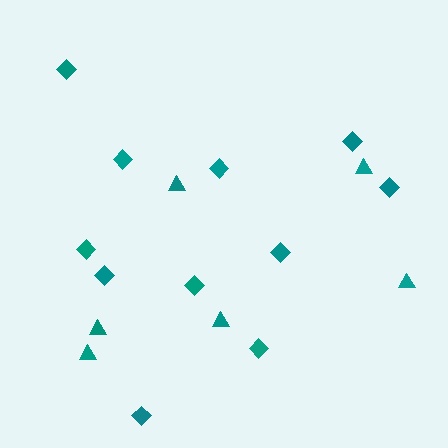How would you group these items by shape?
There are 2 groups: one group of diamonds (11) and one group of triangles (6).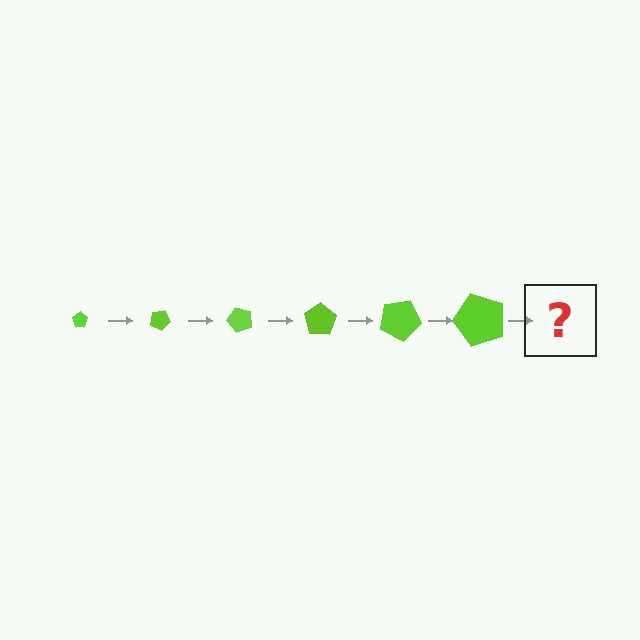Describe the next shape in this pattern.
It should be a pentagon, larger than the previous one and rotated 150 degrees from the start.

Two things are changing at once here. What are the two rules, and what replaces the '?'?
The two rules are that the pentagon grows larger each step and it rotates 25 degrees each step. The '?' should be a pentagon, larger than the previous one and rotated 150 degrees from the start.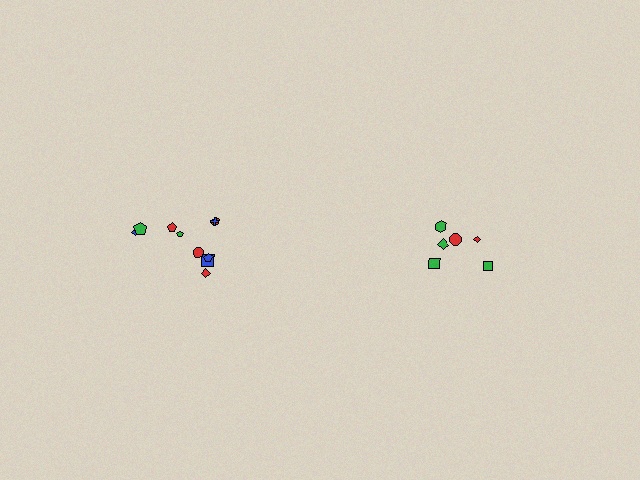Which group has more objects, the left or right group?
The left group.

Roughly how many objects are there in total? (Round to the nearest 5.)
Roughly 15 objects in total.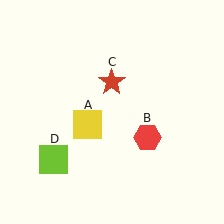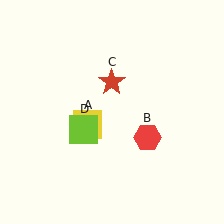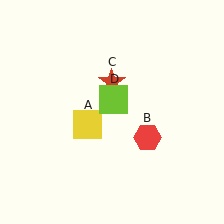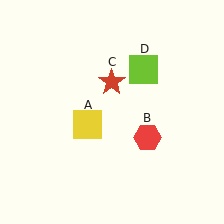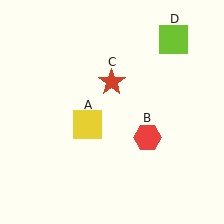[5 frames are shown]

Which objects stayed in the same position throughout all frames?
Yellow square (object A) and red hexagon (object B) and red star (object C) remained stationary.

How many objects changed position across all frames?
1 object changed position: lime square (object D).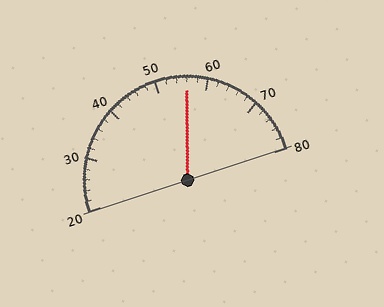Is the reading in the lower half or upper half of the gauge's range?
The reading is in the upper half of the range (20 to 80).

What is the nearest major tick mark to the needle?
The nearest major tick mark is 60.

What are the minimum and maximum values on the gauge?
The gauge ranges from 20 to 80.